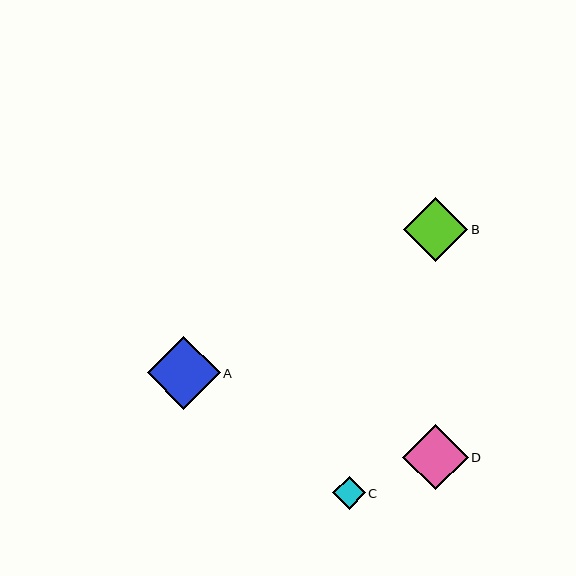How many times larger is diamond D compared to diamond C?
Diamond D is approximately 2.0 times the size of diamond C.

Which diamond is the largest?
Diamond A is the largest with a size of approximately 73 pixels.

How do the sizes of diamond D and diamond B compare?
Diamond D and diamond B are approximately the same size.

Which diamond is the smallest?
Diamond C is the smallest with a size of approximately 33 pixels.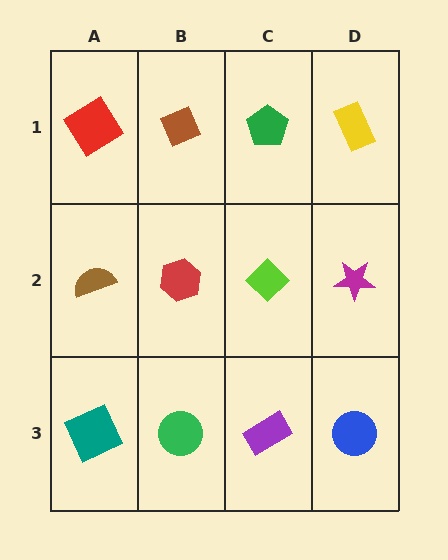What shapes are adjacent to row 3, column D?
A magenta star (row 2, column D), a purple rectangle (row 3, column C).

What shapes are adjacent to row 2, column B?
A brown diamond (row 1, column B), a green circle (row 3, column B), a brown semicircle (row 2, column A), a lime diamond (row 2, column C).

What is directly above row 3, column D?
A magenta star.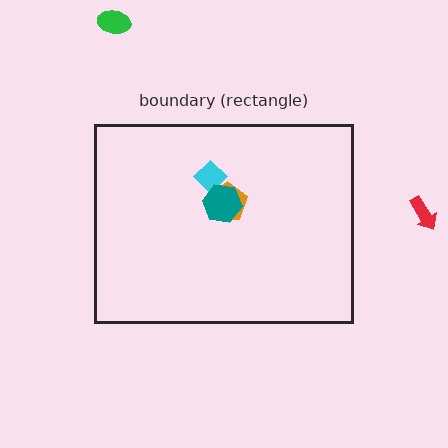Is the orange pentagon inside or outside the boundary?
Inside.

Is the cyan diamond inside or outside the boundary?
Inside.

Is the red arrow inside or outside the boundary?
Outside.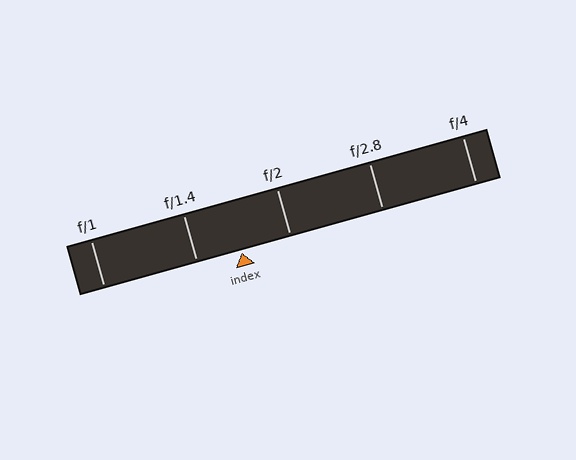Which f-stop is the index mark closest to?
The index mark is closest to f/1.4.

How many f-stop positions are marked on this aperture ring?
There are 5 f-stop positions marked.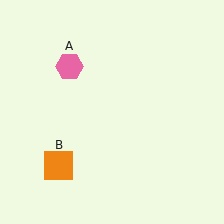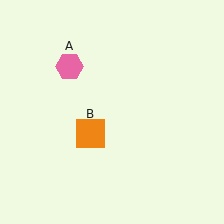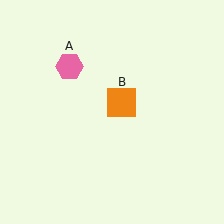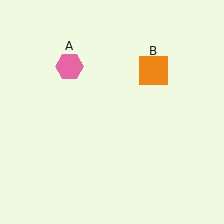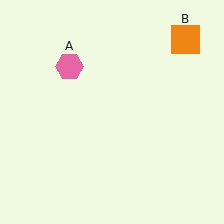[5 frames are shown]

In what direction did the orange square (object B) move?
The orange square (object B) moved up and to the right.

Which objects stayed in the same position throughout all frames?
Pink hexagon (object A) remained stationary.